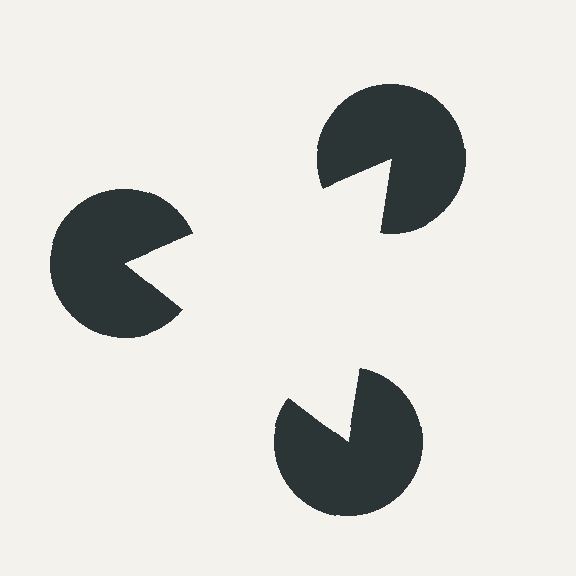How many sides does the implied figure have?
3 sides.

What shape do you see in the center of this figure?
An illusory triangle — its edges are inferred from the aligned wedge cuts in the pac-man discs, not physically drawn.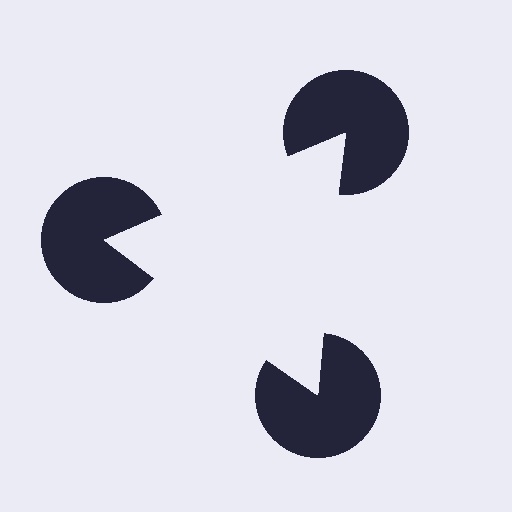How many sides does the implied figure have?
3 sides.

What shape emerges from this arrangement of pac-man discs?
An illusory triangle — its edges are inferred from the aligned wedge cuts in the pac-man discs, not physically drawn.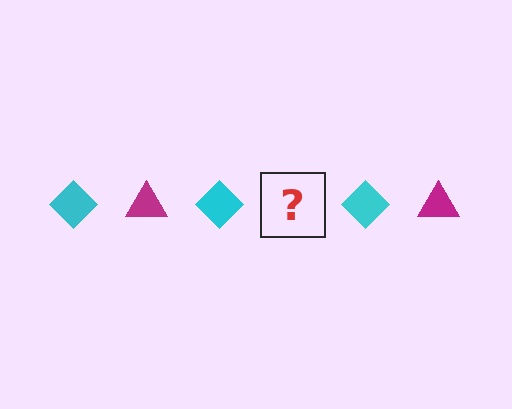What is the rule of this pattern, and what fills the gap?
The rule is that the pattern alternates between cyan diamond and magenta triangle. The gap should be filled with a magenta triangle.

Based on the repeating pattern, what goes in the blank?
The blank should be a magenta triangle.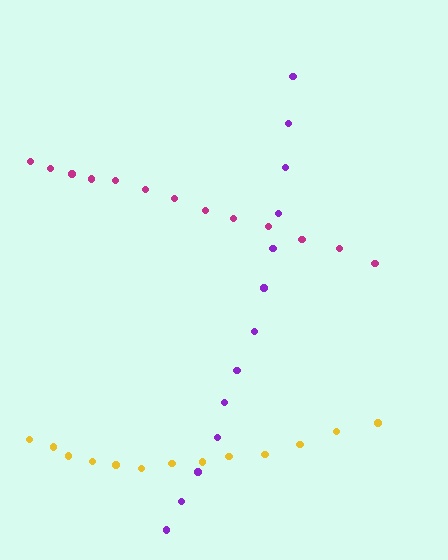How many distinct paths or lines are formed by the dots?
There are 3 distinct paths.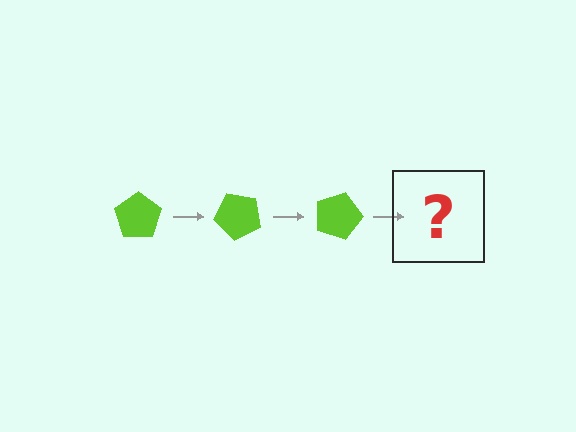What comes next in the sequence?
The next element should be a lime pentagon rotated 135 degrees.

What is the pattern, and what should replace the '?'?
The pattern is that the pentagon rotates 45 degrees each step. The '?' should be a lime pentagon rotated 135 degrees.